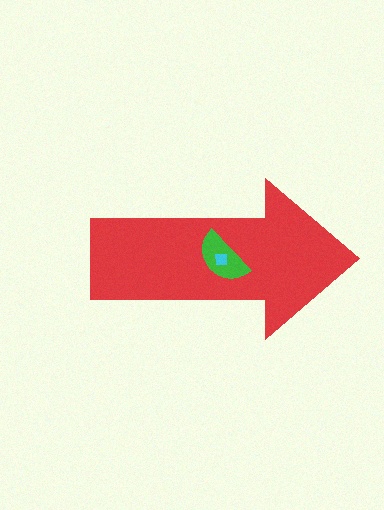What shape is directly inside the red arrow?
The green semicircle.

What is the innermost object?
The cyan square.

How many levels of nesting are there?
3.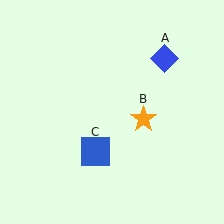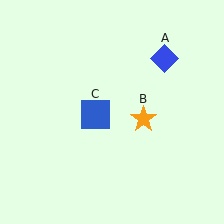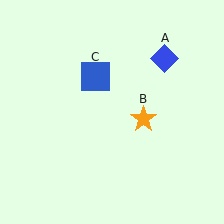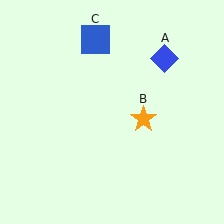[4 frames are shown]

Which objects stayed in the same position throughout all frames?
Blue diamond (object A) and orange star (object B) remained stationary.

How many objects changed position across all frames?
1 object changed position: blue square (object C).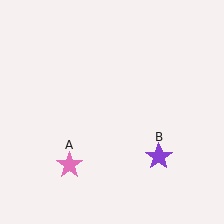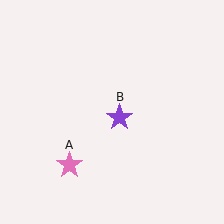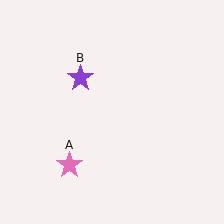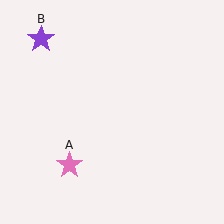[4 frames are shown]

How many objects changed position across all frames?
1 object changed position: purple star (object B).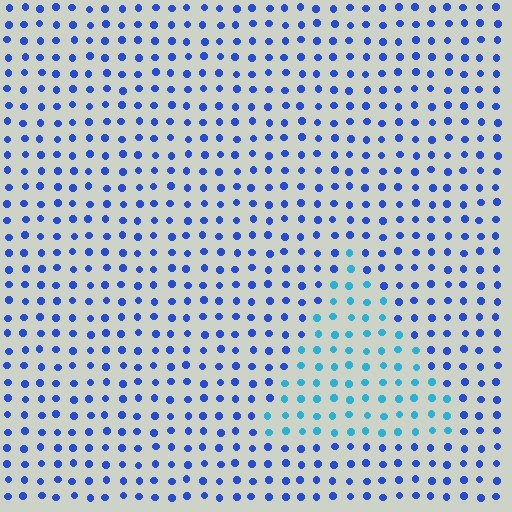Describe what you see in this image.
The image is filled with small blue elements in a uniform arrangement. A triangle-shaped region is visible where the elements are tinted to a slightly different hue, forming a subtle color boundary.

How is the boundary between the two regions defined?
The boundary is defined purely by a slight shift in hue (about 36 degrees). Spacing, size, and orientation are identical on both sides.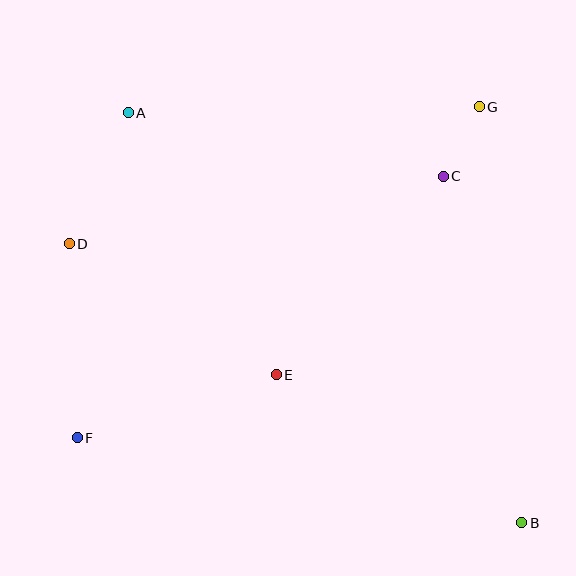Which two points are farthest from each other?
Points A and B are farthest from each other.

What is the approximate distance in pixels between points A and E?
The distance between A and E is approximately 301 pixels.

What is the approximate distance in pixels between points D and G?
The distance between D and G is approximately 432 pixels.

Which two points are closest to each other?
Points C and G are closest to each other.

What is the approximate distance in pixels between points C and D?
The distance between C and D is approximately 380 pixels.